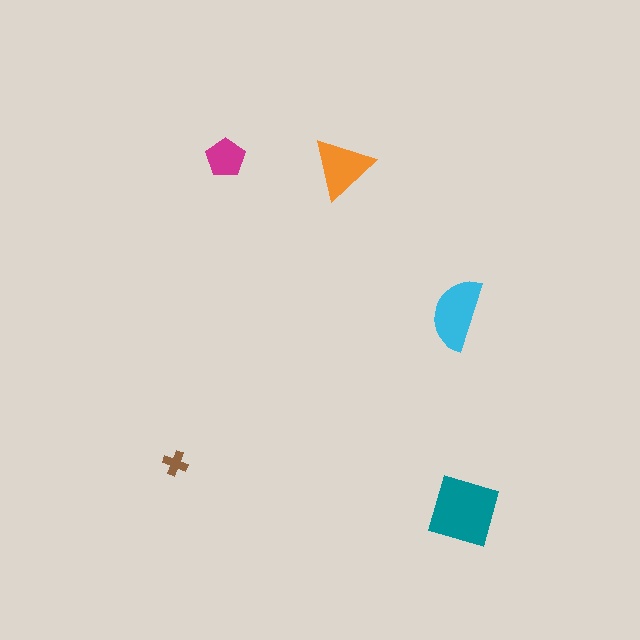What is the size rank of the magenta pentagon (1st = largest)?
4th.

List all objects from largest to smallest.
The teal square, the cyan semicircle, the orange triangle, the magenta pentagon, the brown cross.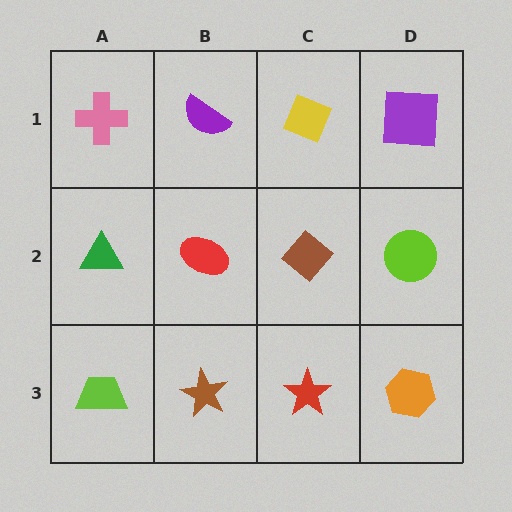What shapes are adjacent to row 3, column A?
A green triangle (row 2, column A), a brown star (row 3, column B).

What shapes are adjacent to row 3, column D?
A lime circle (row 2, column D), a red star (row 3, column C).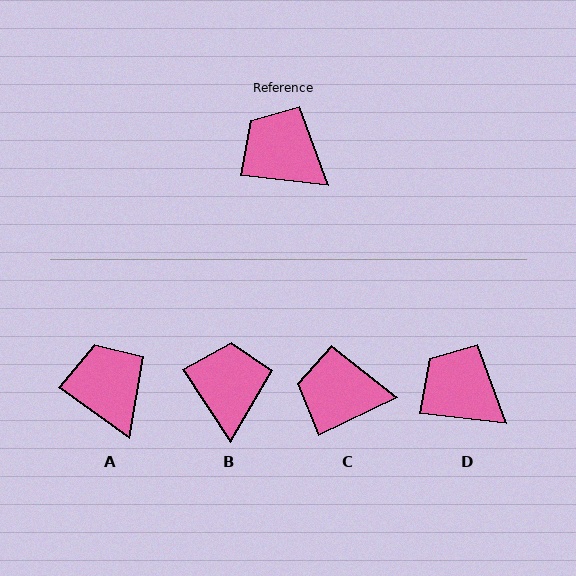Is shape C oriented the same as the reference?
No, it is off by about 32 degrees.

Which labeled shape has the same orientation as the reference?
D.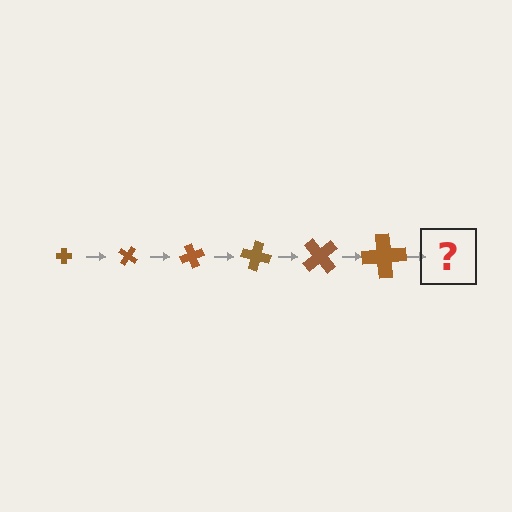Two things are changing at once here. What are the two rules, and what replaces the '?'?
The two rules are that the cross grows larger each step and it rotates 35 degrees each step. The '?' should be a cross, larger than the previous one and rotated 210 degrees from the start.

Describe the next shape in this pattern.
It should be a cross, larger than the previous one and rotated 210 degrees from the start.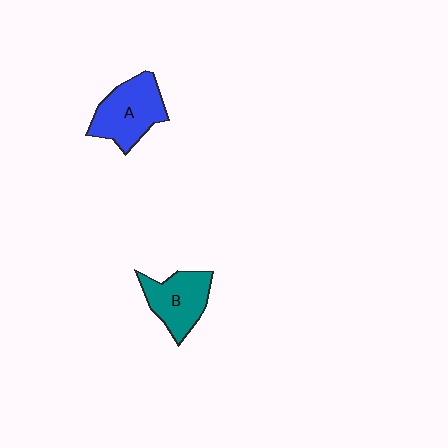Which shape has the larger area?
Shape A (blue).